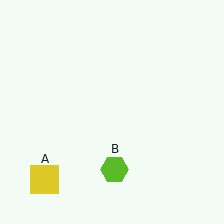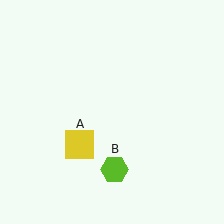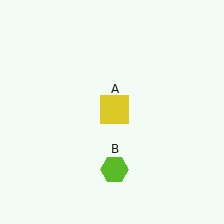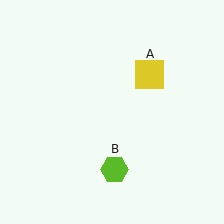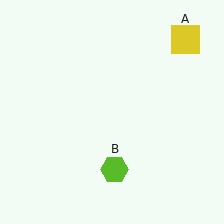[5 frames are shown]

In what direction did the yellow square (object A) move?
The yellow square (object A) moved up and to the right.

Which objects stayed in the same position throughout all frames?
Lime hexagon (object B) remained stationary.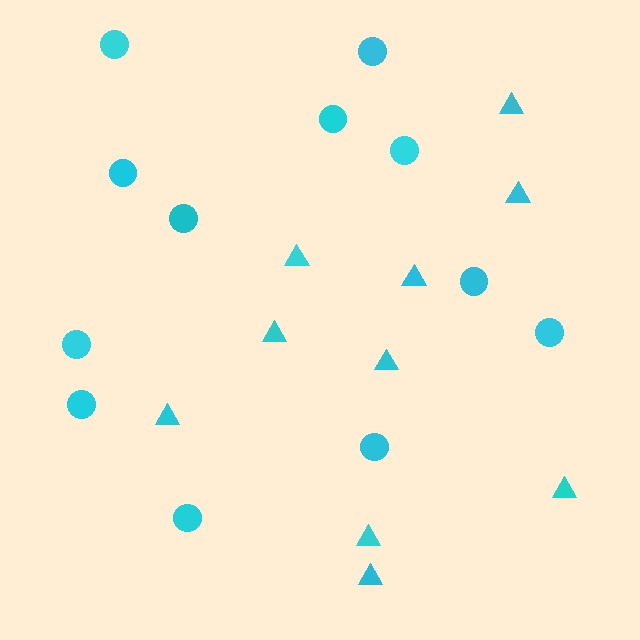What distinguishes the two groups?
There are 2 groups: one group of triangles (10) and one group of circles (12).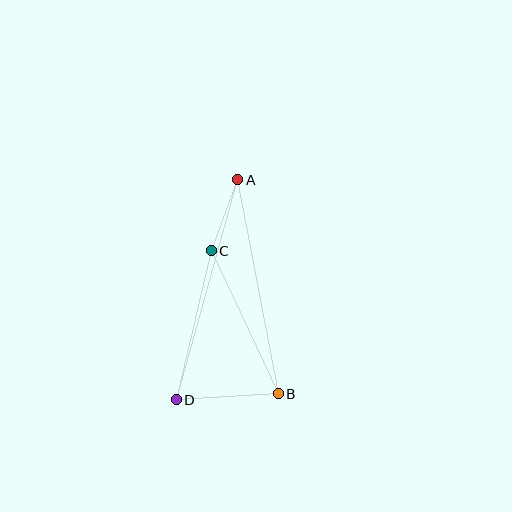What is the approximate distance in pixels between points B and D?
The distance between B and D is approximately 102 pixels.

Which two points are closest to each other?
Points A and C are closest to each other.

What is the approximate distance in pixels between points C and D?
The distance between C and D is approximately 153 pixels.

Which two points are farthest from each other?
Points A and D are farthest from each other.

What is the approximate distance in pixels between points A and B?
The distance between A and B is approximately 218 pixels.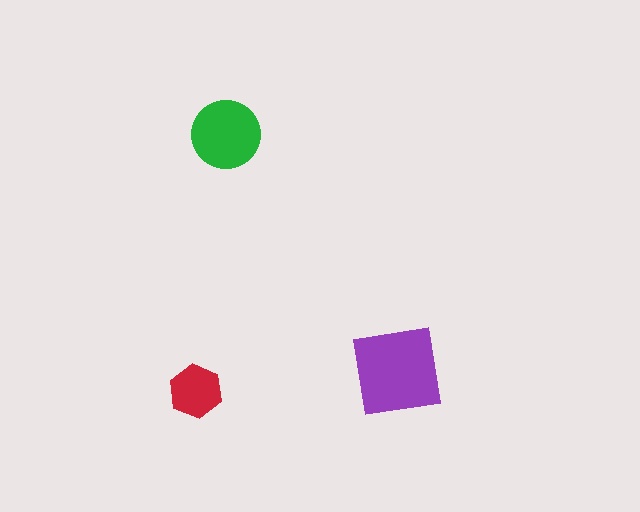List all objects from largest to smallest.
The purple square, the green circle, the red hexagon.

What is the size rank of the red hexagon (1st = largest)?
3rd.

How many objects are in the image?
There are 3 objects in the image.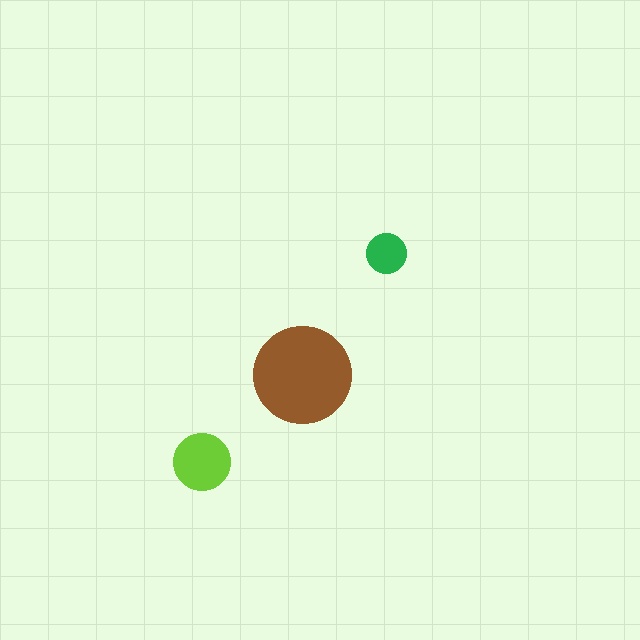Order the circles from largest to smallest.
the brown one, the lime one, the green one.